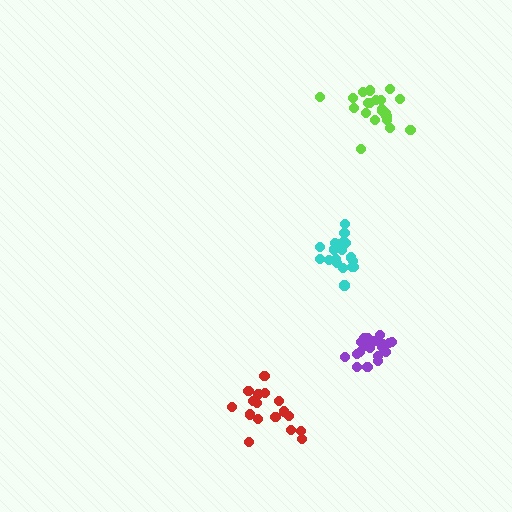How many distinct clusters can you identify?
There are 4 distinct clusters.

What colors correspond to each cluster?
The clusters are colored: cyan, lime, red, purple.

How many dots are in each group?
Group 1: 21 dots, Group 2: 21 dots, Group 3: 17 dots, Group 4: 20 dots (79 total).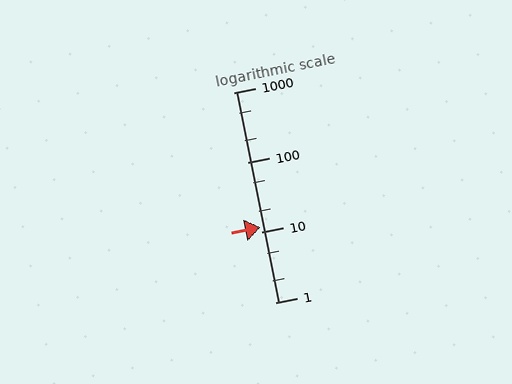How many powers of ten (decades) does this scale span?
The scale spans 3 decades, from 1 to 1000.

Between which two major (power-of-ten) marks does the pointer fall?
The pointer is between 10 and 100.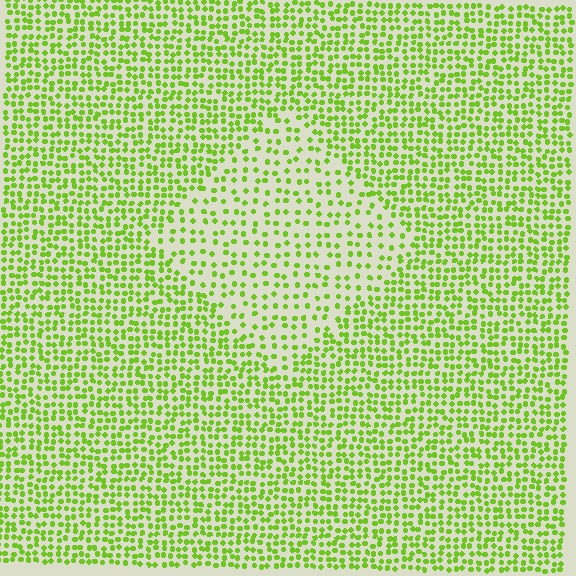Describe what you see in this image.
The image contains small lime elements arranged at two different densities. A diamond-shaped region is visible where the elements are less densely packed than the surrounding area.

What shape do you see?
I see a diamond.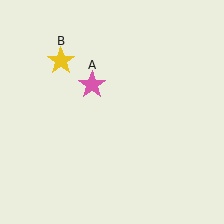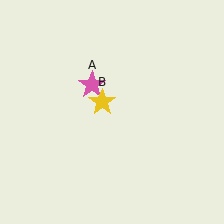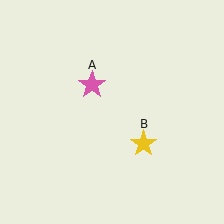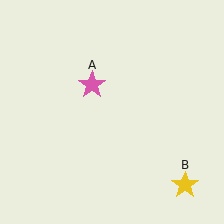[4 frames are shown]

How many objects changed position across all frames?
1 object changed position: yellow star (object B).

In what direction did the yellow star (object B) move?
The yellow star (object B) moved down and to the right.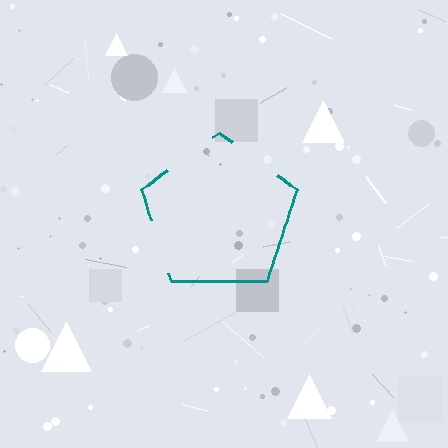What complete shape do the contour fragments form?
The contour fragments form a pentagon.